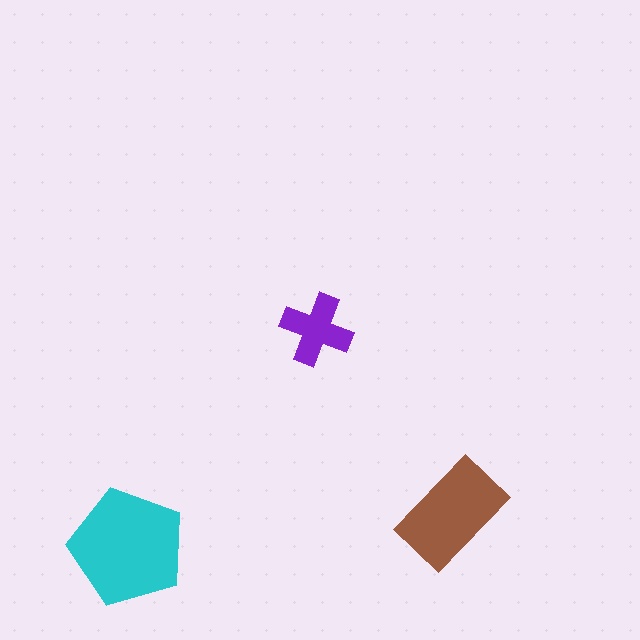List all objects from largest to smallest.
The cyan pentagon, the brown rectangle, the purple cross.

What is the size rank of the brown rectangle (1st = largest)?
2nd.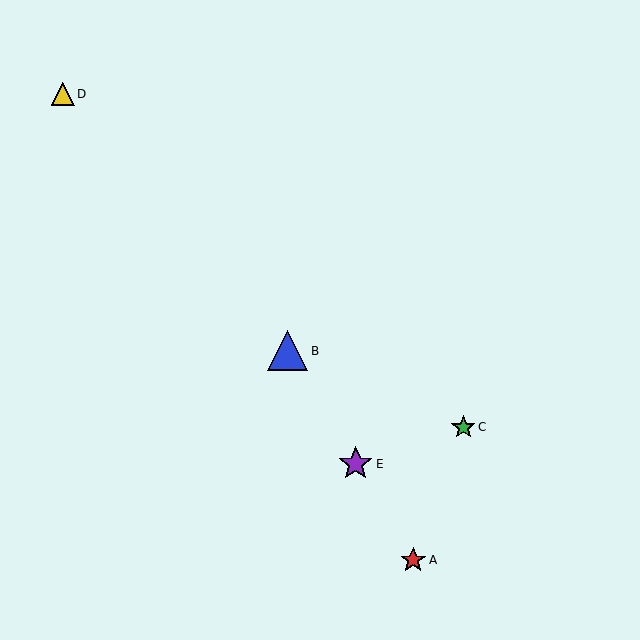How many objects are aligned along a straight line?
3 objects (A, B, E) are aligned along a straight line.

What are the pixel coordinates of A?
Object A is at (413, 560).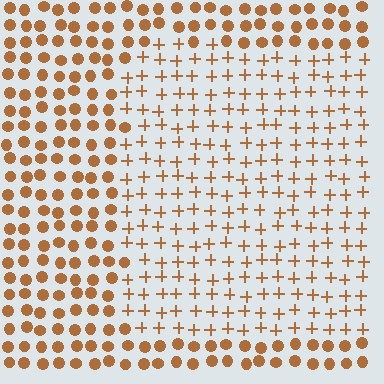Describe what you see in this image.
The image is filled with small brown elements arranged in a uniform grid. A rectangle-shaped region contains plus signs, while the surrounding area contains circles. The boundary is defined purely by the change in element shape.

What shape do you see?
I see a rectangle.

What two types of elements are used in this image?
The image uses plus signs inside the rectangle region and circles outside it.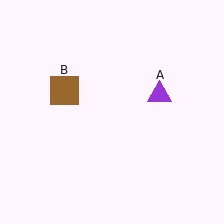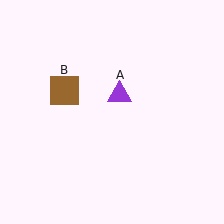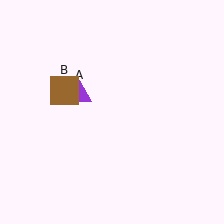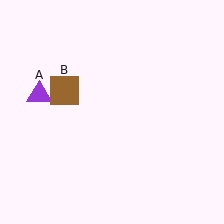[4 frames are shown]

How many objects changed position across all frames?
1 object changed position: purple triangle (object A).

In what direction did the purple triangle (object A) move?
The purple triangle (object A) moved left.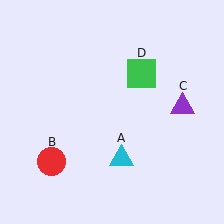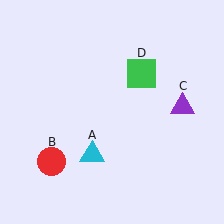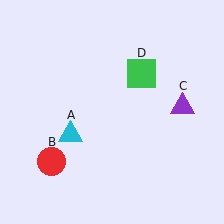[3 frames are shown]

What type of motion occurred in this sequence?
The cyan triangle (object A) rotated clockwise around the center of the scene.